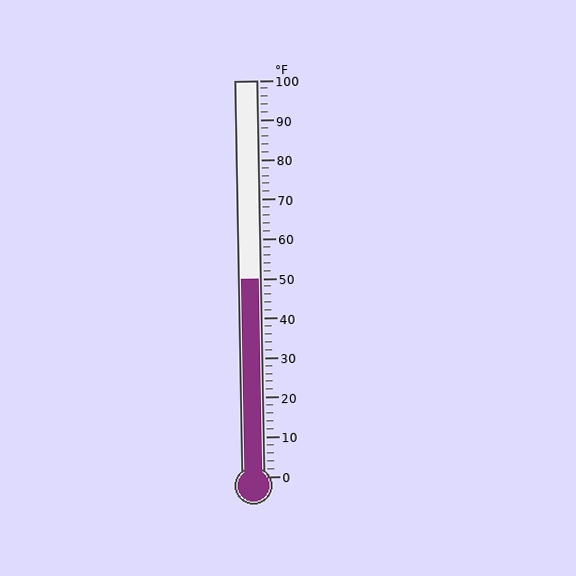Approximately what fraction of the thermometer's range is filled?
The thermometer is filled to approximately 50% of its range.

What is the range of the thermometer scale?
The thermometer scale ranges from 0°F to 100°F.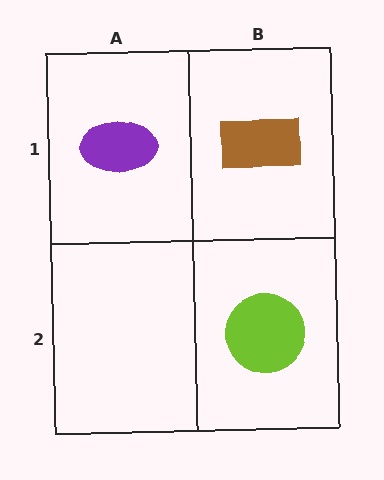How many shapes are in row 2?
1 shape.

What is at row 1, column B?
A brown rectangle.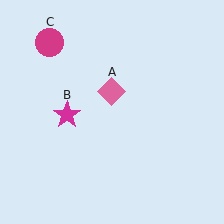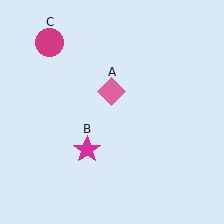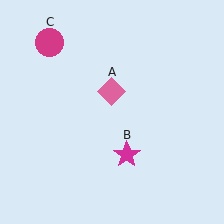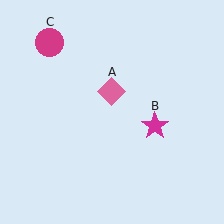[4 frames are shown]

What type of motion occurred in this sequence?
The magenta star (object B) rotated counterclockwise around the center of the scene.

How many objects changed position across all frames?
1 object changed position: magenta star (object B).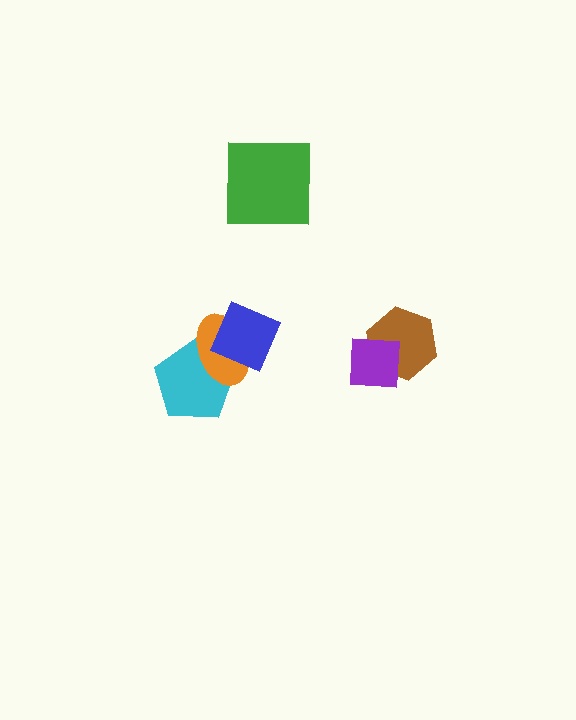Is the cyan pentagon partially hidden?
Yes, it is partially covered by another shape.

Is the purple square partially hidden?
No, no other shape covers it.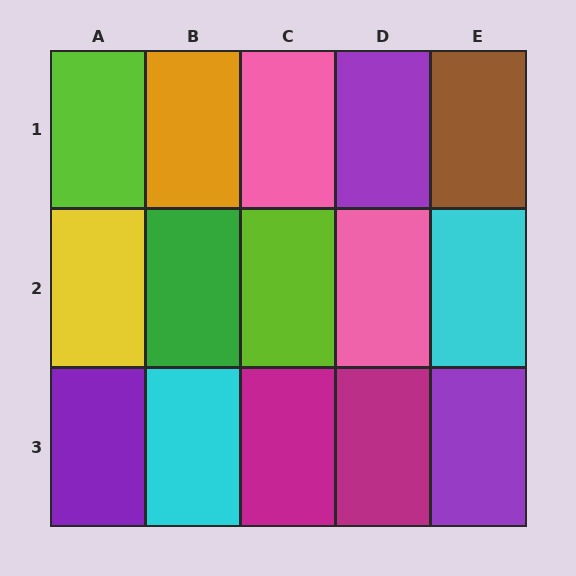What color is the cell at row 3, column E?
Purple.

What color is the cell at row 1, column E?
Brown.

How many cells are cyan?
2 cells are cyan.